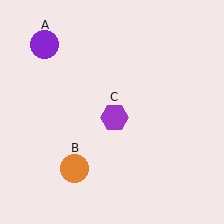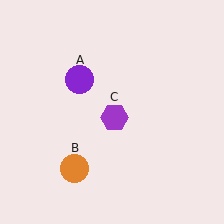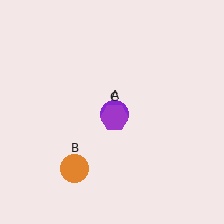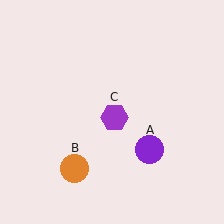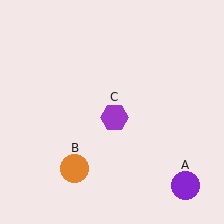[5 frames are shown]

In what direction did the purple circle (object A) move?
The purple circle (object A) moved down and to the right.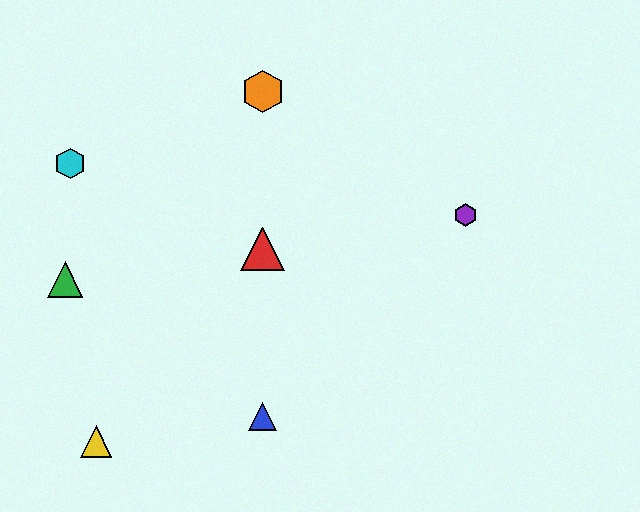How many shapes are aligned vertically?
3 shapes (the red triangle, the blue triangle, the orange hexagon) are aligned vertically.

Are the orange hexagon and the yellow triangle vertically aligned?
No, the orange hexagon is at x≈263 and the yellow triangle is at x≈96.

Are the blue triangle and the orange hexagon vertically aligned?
Yes, both are at x≈262.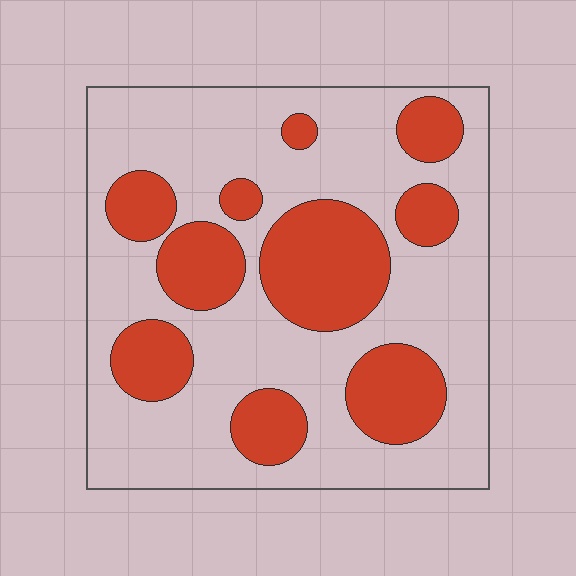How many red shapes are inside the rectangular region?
10.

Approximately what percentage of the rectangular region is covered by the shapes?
Approximately 30%.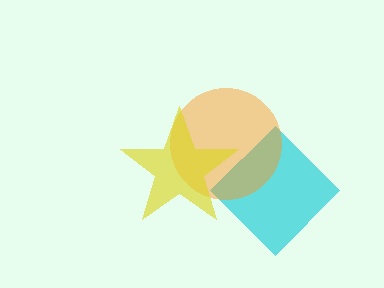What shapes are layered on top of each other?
The layered shapes are: a cyan diamond, an orange circle, a yellow star.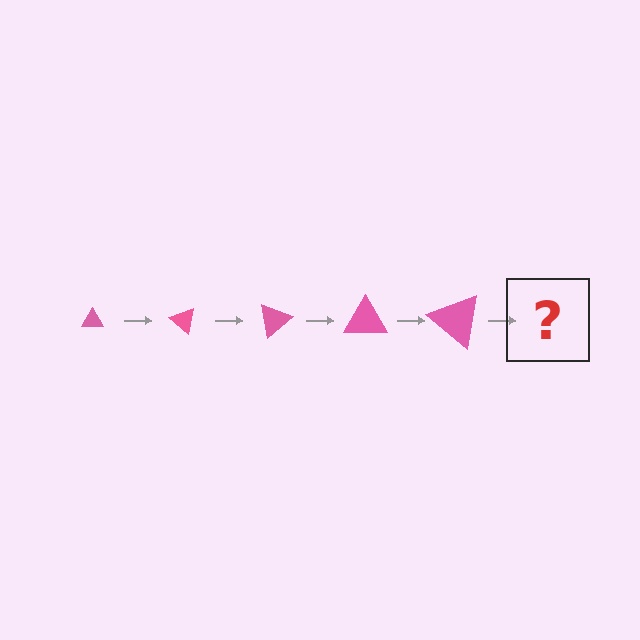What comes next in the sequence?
The next element should be a triangle, larger than the previous one and rotated 200 degrees from the start.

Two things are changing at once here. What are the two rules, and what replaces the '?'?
The two rules are that the triangle grows larger each step and it rotates 40 degrees each step. The '?' should be a triangle, larger than the previous one and rotated 200 degrees from the start.